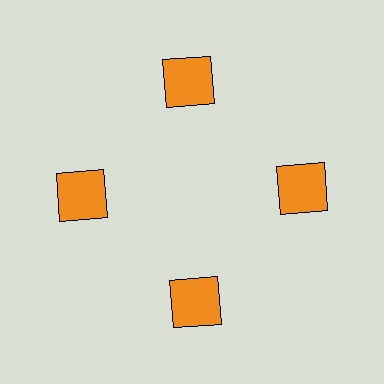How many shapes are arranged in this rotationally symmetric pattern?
There are 4 shapes, arranged in 4 groups of 1.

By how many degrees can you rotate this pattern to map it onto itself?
The pattern maps onto itself every 90 degrees of rotation.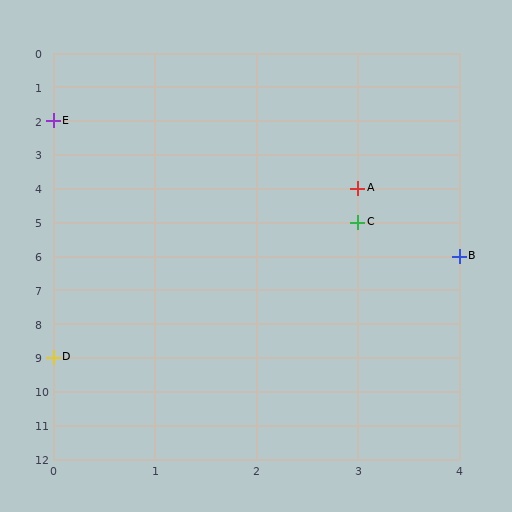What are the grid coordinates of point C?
Point C is at grid coordinates (3, 5).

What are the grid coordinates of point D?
Point D is at grid coordinates (0, 9).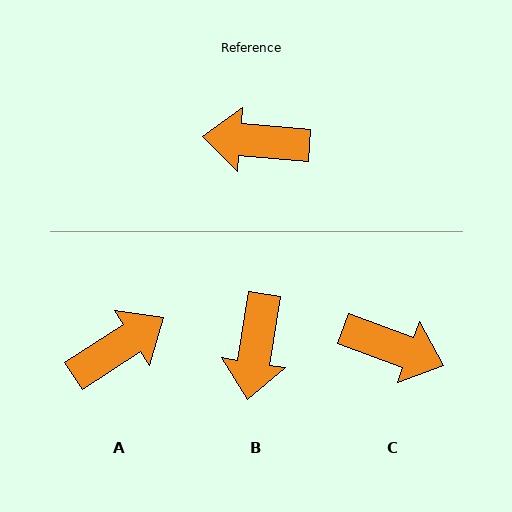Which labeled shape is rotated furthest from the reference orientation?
C, about 165 degrees away.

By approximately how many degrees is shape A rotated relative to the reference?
Approximately 142 degrees clockwise.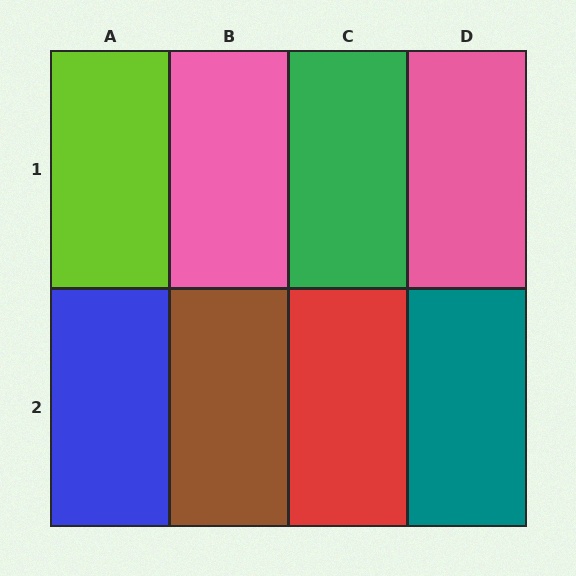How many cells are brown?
1 cell is brown.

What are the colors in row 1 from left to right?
Lime, pink, green, pink.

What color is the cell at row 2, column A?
Blue.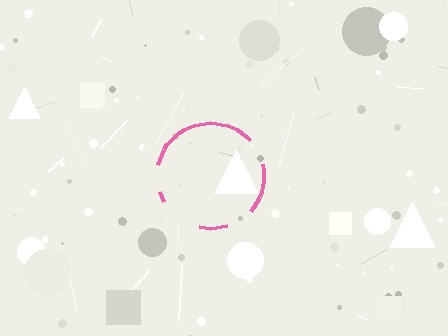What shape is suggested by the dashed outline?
The dashed outline suggests a circle.